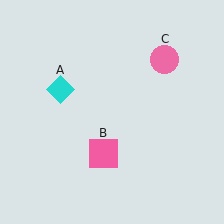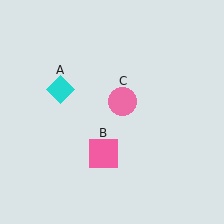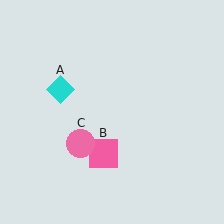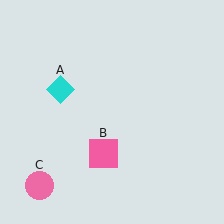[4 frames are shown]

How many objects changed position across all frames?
1 object changed position: pink circle (object C).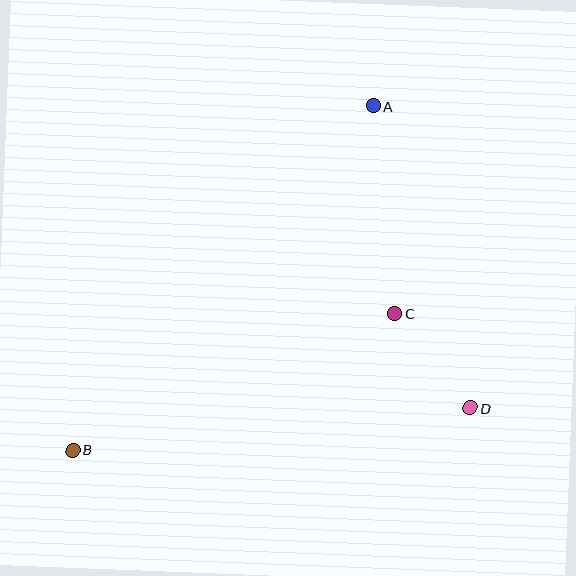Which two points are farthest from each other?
Points A and B are farthest from each other.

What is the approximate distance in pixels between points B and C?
The distance between B and C is approximately 350 pixels.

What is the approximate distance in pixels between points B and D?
The distance between B and D is approximately 400 pixels.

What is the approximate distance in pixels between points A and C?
The distance between A and C is approximately 209 pixels.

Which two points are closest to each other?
Points C and D are closest to each other.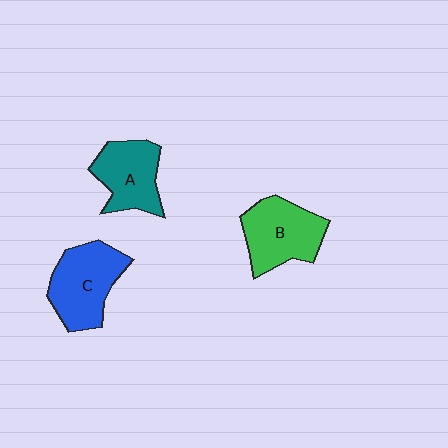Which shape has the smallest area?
Shape A (teal).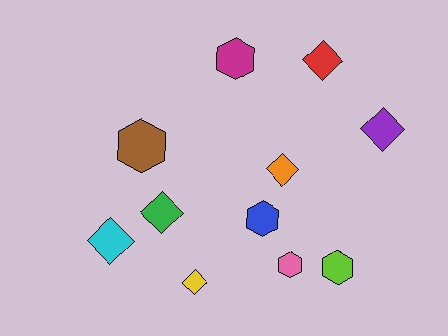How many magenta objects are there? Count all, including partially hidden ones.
There is 1 magenta object.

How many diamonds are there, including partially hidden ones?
There are 6 diamonds.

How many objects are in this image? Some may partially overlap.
There are 11 objects.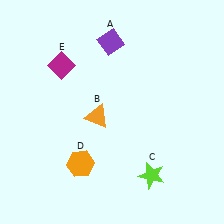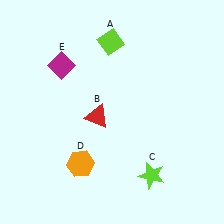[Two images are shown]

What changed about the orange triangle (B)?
In Image 1, B is orange. In Image 2, it changed to red.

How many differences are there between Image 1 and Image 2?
There are 2 differences between the two images.